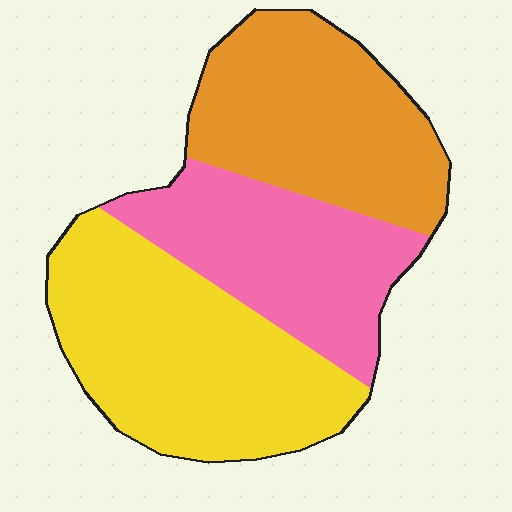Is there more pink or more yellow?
Yellow.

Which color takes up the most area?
Yellow, at roughly 40%.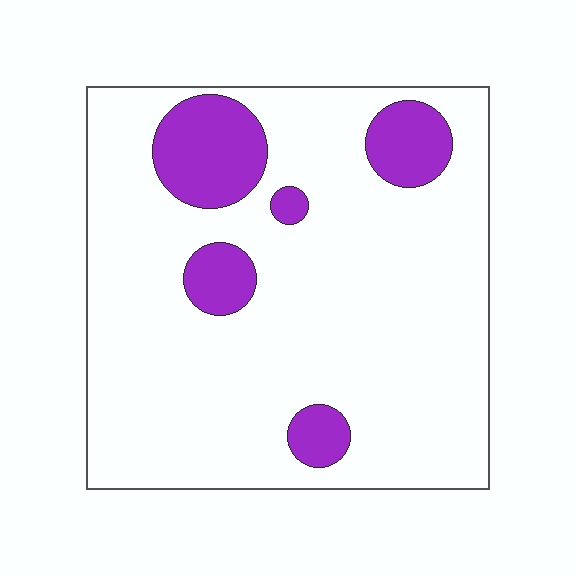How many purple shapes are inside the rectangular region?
5.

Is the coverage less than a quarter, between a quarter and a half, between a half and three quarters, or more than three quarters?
Less than a quarter.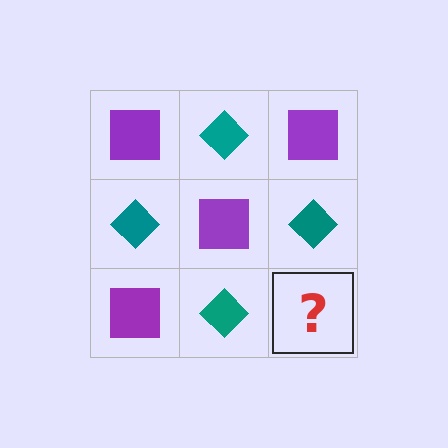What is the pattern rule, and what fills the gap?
The rule is that it alternates purple square and teal diamond in a checkerboard pattern. The gap should be filled with a purple square.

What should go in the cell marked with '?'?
The missing cell should contain a purple square.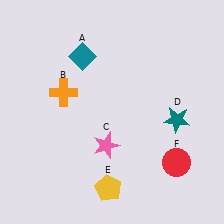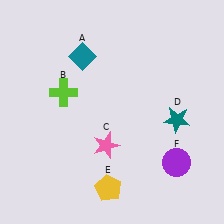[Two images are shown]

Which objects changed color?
B changed from orange to lime. F changed from red to purple.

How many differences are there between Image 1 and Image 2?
There are 2 differences between the two images.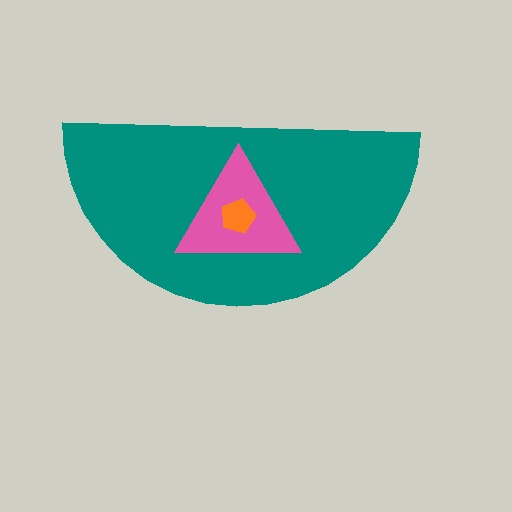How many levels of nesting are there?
3.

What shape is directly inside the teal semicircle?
The pink triangle.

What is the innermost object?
The orange pentagon.